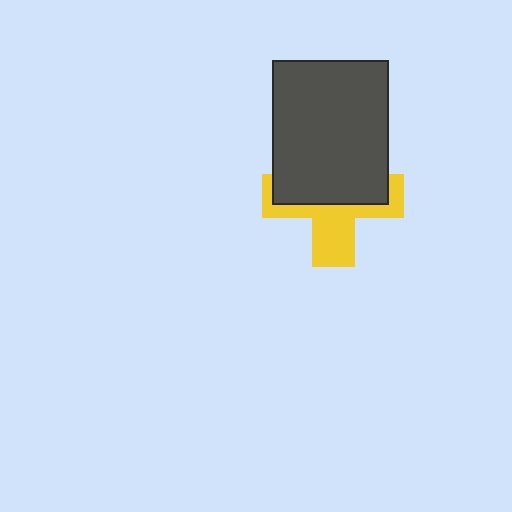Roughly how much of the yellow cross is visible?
A small part of it is visible (roughly 44%).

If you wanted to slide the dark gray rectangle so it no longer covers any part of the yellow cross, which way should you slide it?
Slide it up — that is the most direct way to separate the two shapes.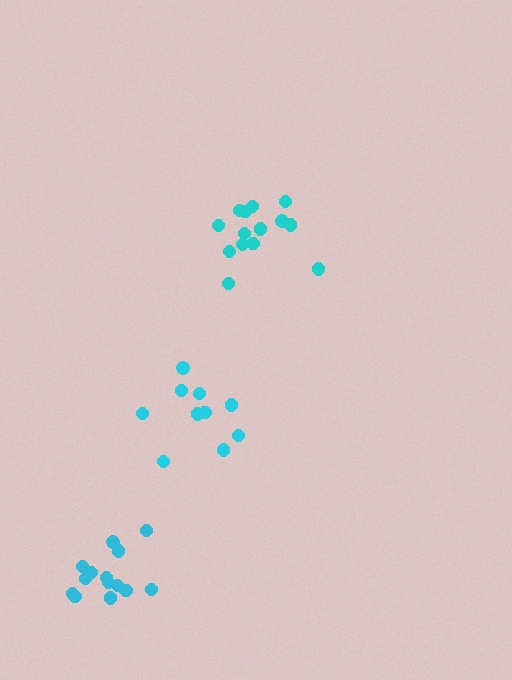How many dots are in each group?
Group 1: 14 dots, Group 2: 10 dots, Group 3: 14 dots (38 total).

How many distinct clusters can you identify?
There are 3 distinct clusters.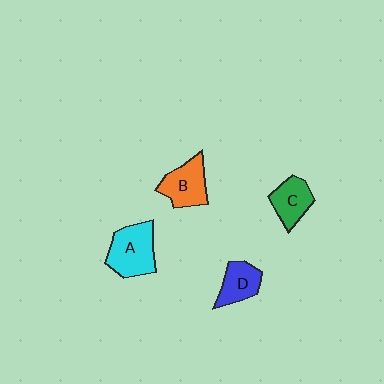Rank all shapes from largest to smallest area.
From largest to smallest: A (cyan), B (orange), C (green), D (blue).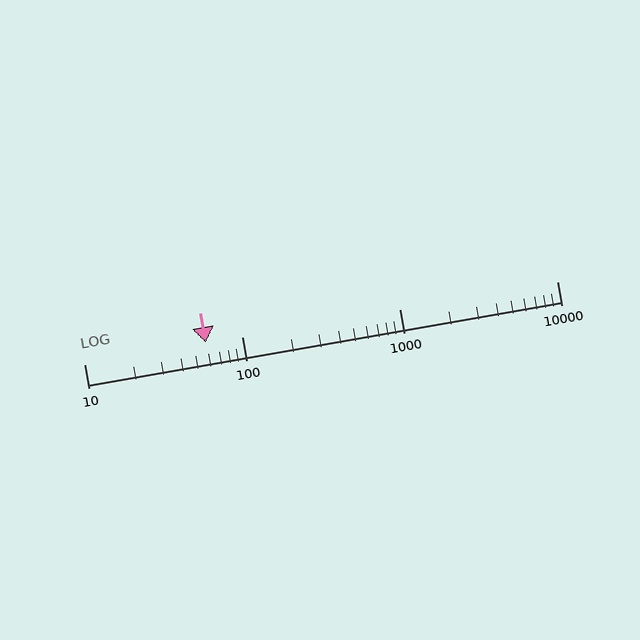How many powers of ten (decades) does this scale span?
The scale spans 3 decades, from 10 to 10000.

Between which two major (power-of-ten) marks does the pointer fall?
The pointer is between 10 and 100.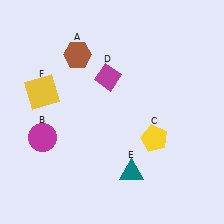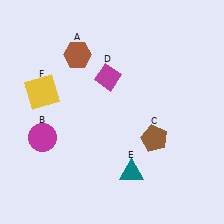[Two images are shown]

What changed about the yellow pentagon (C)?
In Image 1, C is yellow. In Image 2, it changed to brown.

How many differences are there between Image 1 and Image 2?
There is 1 difference between the two images.